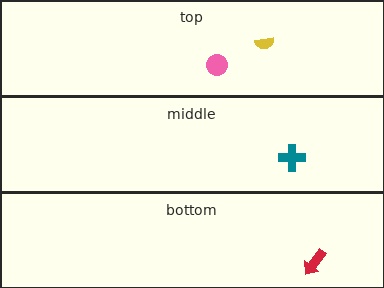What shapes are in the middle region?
The teal cross.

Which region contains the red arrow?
The bottom region.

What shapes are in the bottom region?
The red arrow.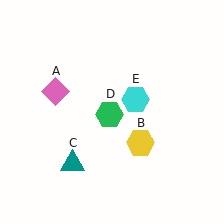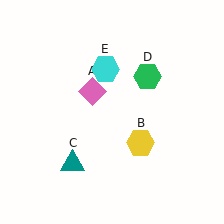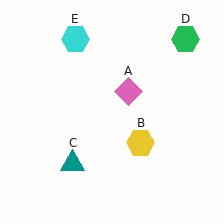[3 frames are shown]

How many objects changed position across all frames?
3 objects changed position: pink diamond (object A), green hexagon (object D), cyan hexagon (object E).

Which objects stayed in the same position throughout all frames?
Yellow hexagon (object B) and teal triangle (object C) remained stationary.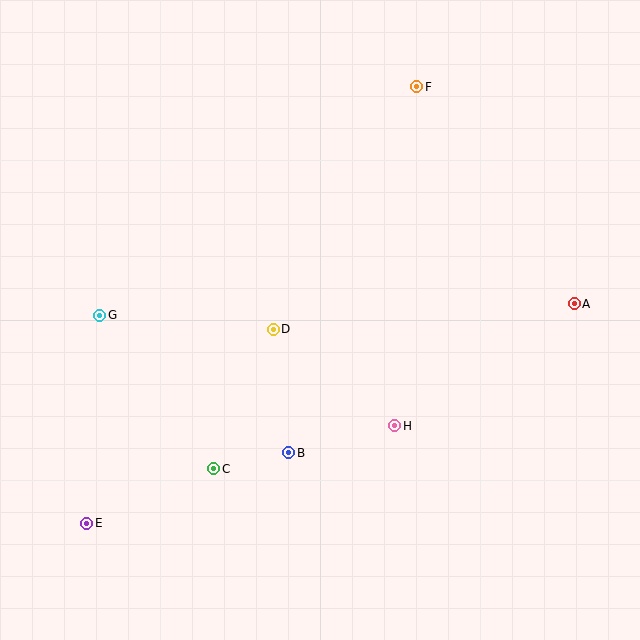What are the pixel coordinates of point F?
Point F is at (417, 87).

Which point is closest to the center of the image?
Point D at (273, 329) is closest to the center.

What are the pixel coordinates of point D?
Point D is at (273, 329).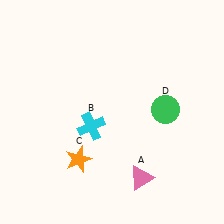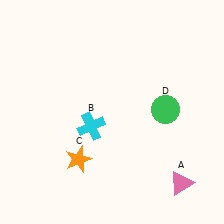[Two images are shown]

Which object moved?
The pink triangle (A) moved right.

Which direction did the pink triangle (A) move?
The pink triangle (A) moved right.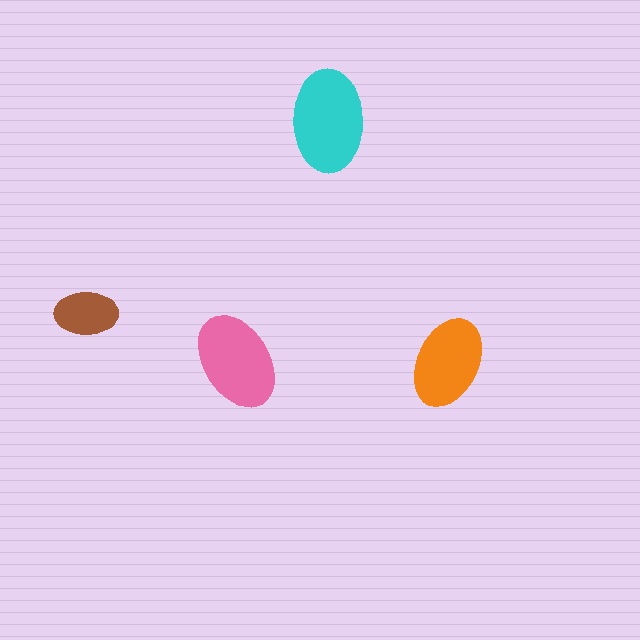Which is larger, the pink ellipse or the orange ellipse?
The pink one.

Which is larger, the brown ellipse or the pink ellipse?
The pink one.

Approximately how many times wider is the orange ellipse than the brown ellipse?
About 1.5 times wider.